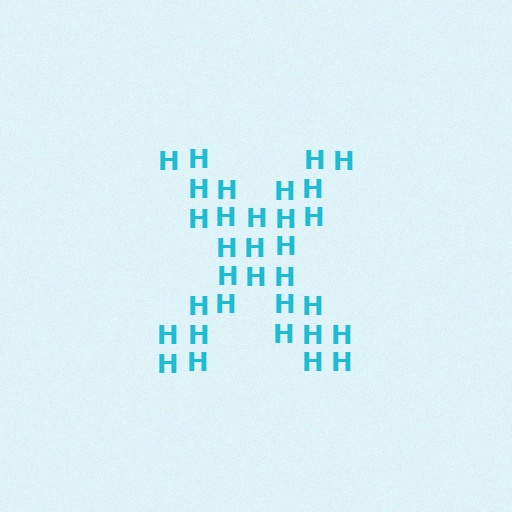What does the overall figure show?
The overall figure shows the letter X.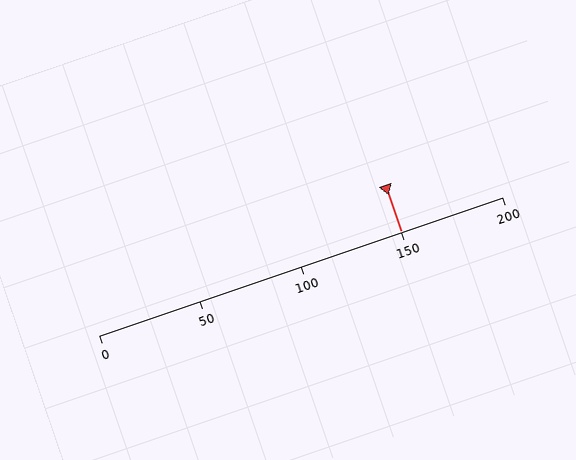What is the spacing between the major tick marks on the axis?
The major ticks are spaced 50 apart.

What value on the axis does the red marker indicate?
The marker indicates approximately 150.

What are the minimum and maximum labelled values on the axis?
The axis runs from 0 to 200.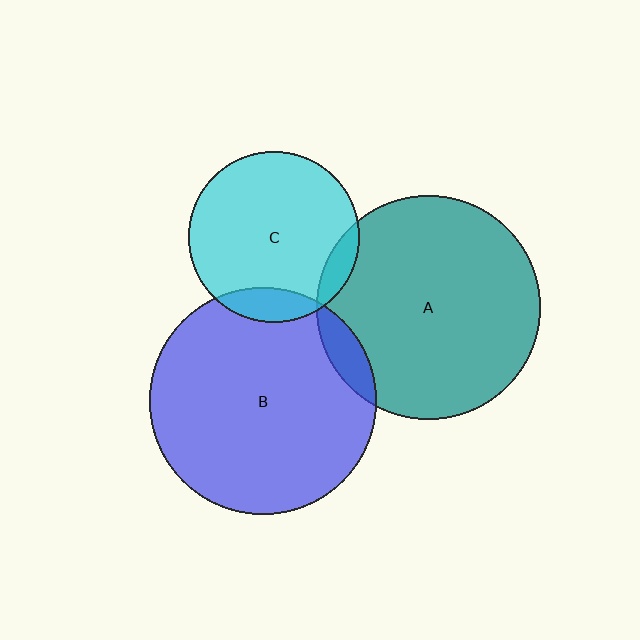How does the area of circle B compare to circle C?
Approximately 1.8 times.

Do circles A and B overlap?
Yes.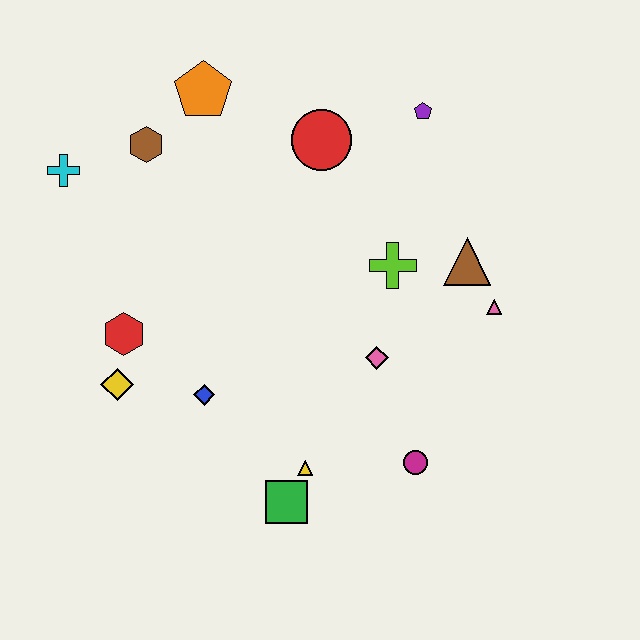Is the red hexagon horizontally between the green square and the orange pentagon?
No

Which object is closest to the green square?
The yellow triangle is closest to the green square.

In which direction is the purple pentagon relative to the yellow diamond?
The purple pentagon is to the right of the yellow diamond.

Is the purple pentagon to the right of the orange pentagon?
Yes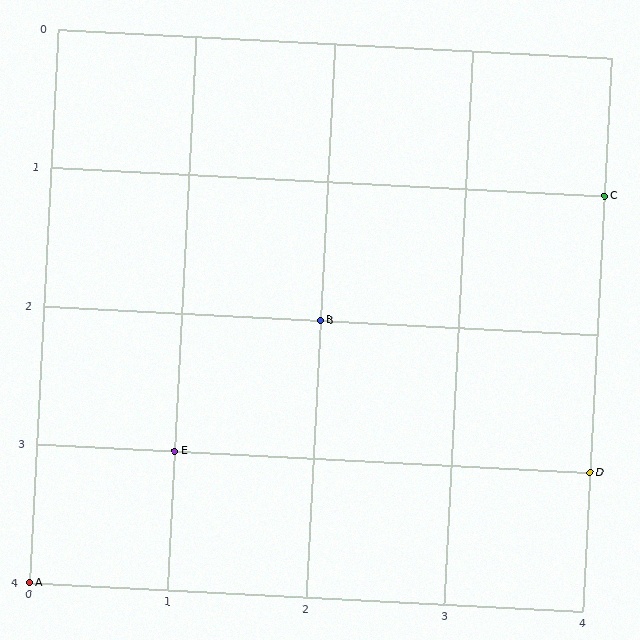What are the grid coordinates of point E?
Point E is at grid coordinates (1, 3).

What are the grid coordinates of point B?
Point B is at grid coordinates (2, 2).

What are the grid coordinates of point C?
Point C is at grid coordinates (4, 1).